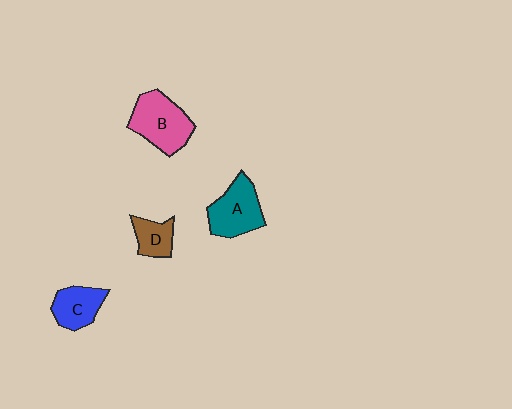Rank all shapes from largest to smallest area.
From largest to smallest: B (pink), A (teal), C (blue), D (brown).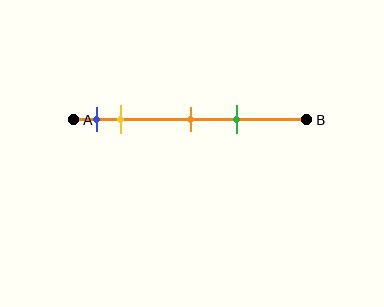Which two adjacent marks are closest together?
The blue and yellow marks are the closest adjacent pair.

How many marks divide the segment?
There are 4 marks dividing the segment.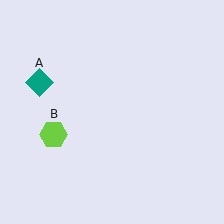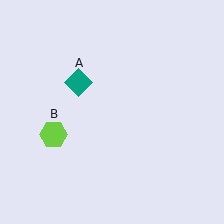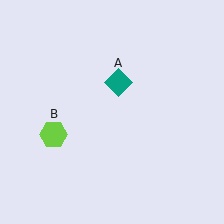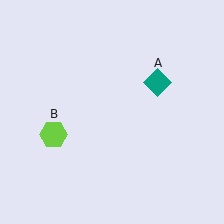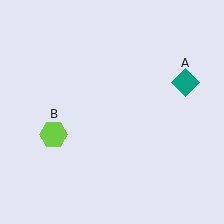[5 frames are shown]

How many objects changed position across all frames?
1 object changed position: teal diamond (object A).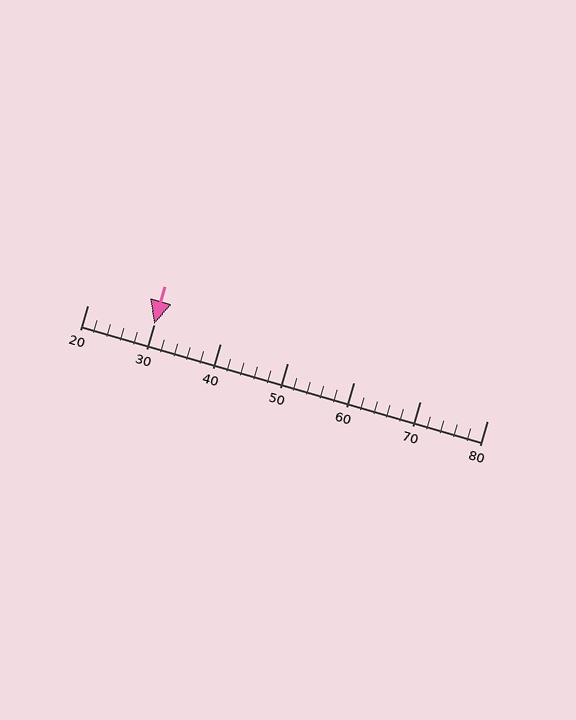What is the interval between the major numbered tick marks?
The major tick marks are spaced 10 units apart.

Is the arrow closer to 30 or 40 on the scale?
The arrow is closer to 30.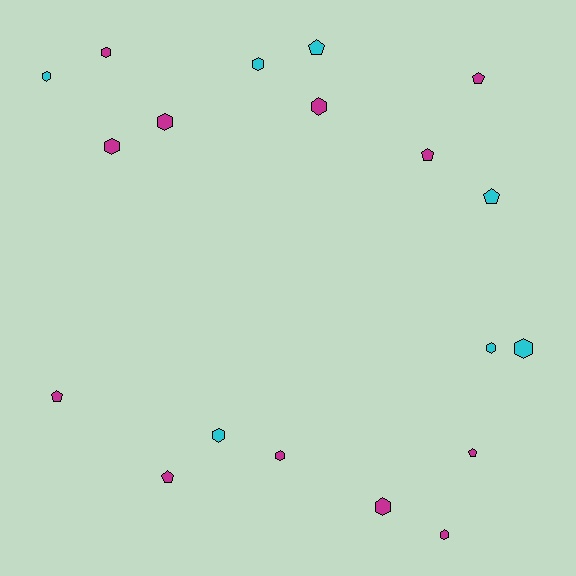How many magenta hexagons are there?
There are 7 magenta hexagons.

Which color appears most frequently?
Magenta, with 12 objects.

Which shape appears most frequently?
Hexagon, with 12 objects.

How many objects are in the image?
There are 19 objects.